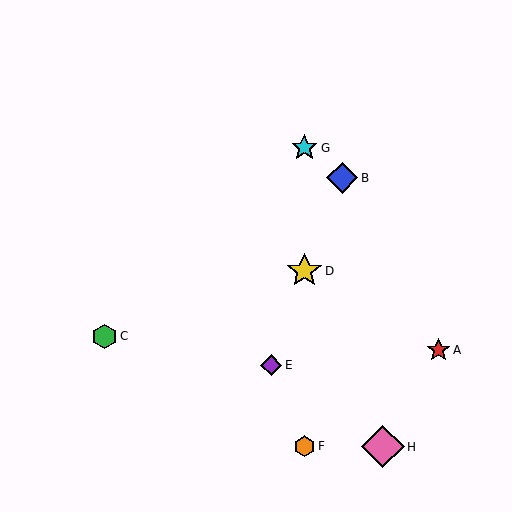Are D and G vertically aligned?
Yes, both are at x≈304.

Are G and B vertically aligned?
No, G is at x≈304 and B is at x≈342.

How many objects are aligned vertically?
3 objects (D, F, G) are aligned vertically.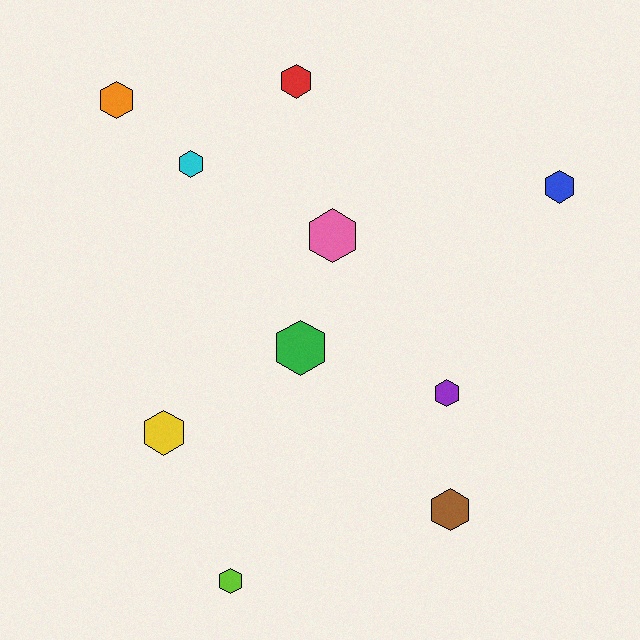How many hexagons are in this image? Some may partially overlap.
There are 10 hexagons.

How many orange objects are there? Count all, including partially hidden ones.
There is 1 orange object.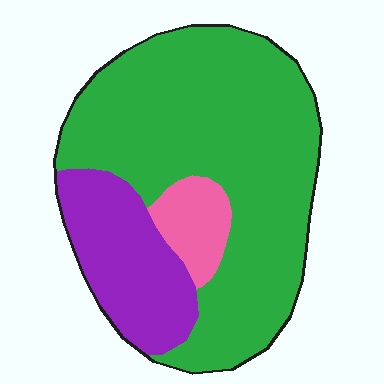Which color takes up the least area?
Pink, at roughly 10%.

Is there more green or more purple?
Green.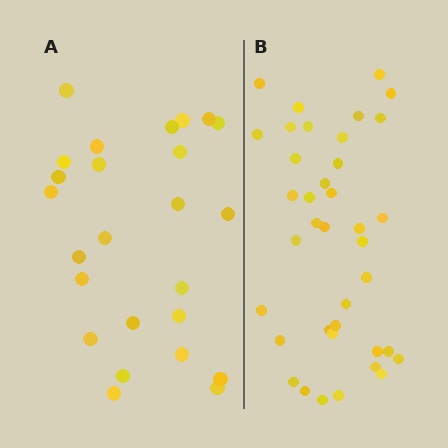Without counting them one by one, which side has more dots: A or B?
Region B (the right region) has more dots.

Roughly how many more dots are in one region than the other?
Region B has approximately 15 more dots than region A.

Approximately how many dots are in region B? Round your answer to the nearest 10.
About 40 dots. (The exact count is 38, which rounds to 40.)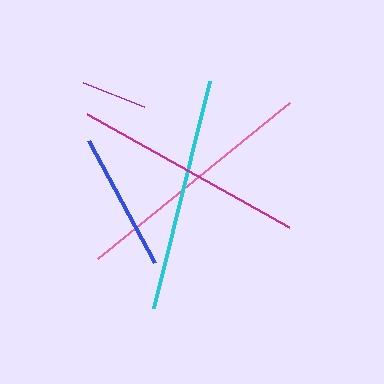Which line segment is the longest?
The pink line is the longest at approximately 248 pixels.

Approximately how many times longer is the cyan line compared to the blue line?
The cyan line is approximately 1.7 times the length of the blue line.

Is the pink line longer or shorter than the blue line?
The pink line is longer than the blue line.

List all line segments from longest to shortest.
From longest to shortest: pink, cyan, magenta, blue, purple.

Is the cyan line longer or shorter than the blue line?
The cyan line is longer than the blue line.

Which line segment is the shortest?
The purple line is the shortest at approximately 65 pixels.